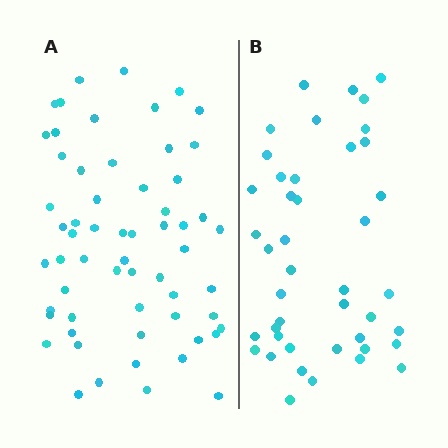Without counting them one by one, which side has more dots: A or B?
Region A (the left region) has more dots.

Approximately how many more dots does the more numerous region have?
Region A has approximately 15 more dots than region B.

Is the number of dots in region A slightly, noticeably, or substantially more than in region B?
Region A has noticeably more, but not dramatically so. The ratio is roughly 1.4 to 1.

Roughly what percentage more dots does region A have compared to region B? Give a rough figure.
About 40% more.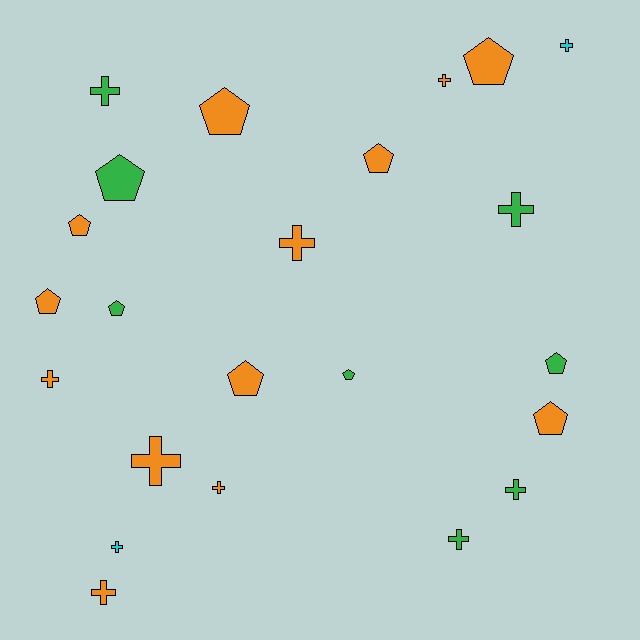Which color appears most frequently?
Orange, with 13 objects.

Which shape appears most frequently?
Cross, with 12 objects.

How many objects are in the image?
There are 23 objects.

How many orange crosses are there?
There are 6 orange crosses.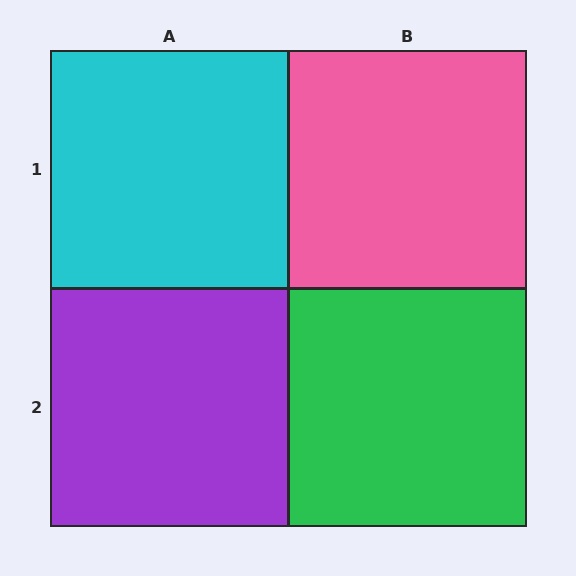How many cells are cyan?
1 cell is cyan.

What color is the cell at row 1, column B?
Pink.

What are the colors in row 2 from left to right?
Purple, green.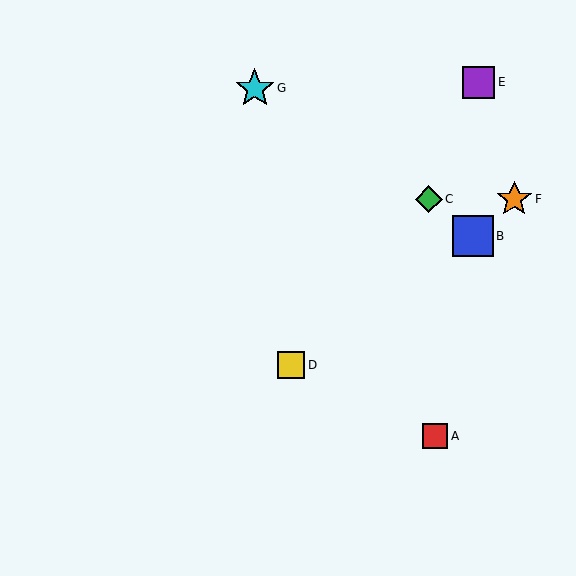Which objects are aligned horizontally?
Objects C, F are aligned horizontally.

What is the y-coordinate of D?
Object D is at y≈365.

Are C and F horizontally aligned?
Yes, both are at y≈199.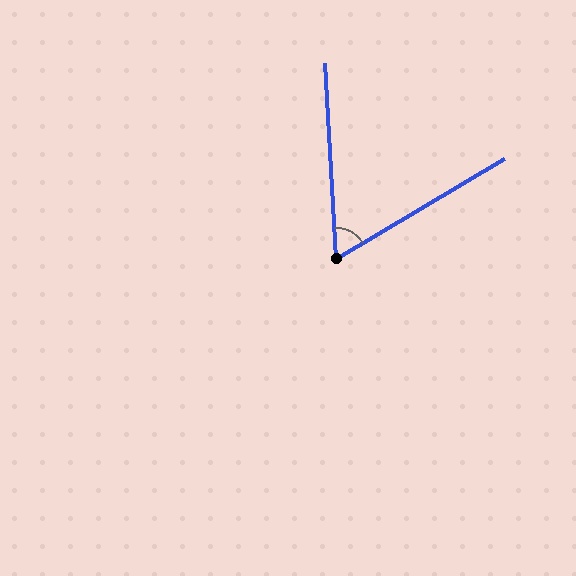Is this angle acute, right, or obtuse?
It is acute.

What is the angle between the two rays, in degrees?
Approximately 63 degrees.